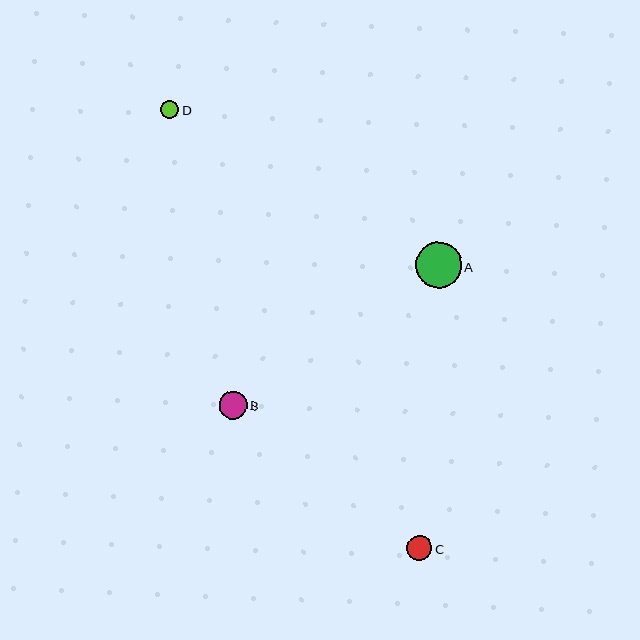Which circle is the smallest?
Circle D is the smallest with a size of approximately 18 pixels.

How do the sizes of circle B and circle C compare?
Circle B and circle C are approximately the same size.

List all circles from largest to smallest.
From largest to smallest: A, B, C, D.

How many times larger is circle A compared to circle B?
Circle A is approximately 1.7 times the size of circle B.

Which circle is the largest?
Circle A is the largest with a size of approximately 46 pixels.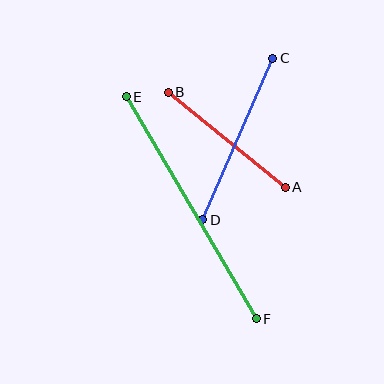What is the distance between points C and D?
The distance is approximately 176 pixels.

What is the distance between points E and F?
The distance is approximately 257 pixels.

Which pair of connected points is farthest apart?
Points E and F are farthest apart.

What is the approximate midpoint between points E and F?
The midpoint is at approximately (191, 208) pixels.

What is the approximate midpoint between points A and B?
The midpoint is at approximately (227, 140) pixels.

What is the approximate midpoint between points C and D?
The midpoint is at approximately (238, 139) pixels.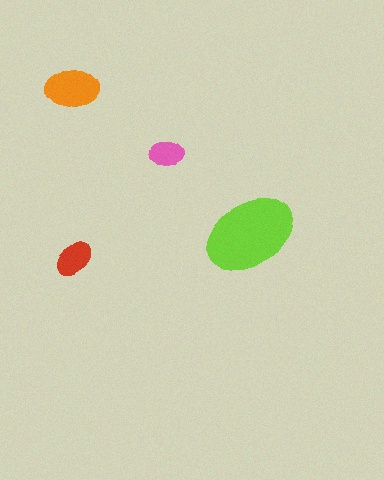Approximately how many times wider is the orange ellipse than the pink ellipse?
About 1.5 times wider.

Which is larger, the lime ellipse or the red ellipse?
The lime one.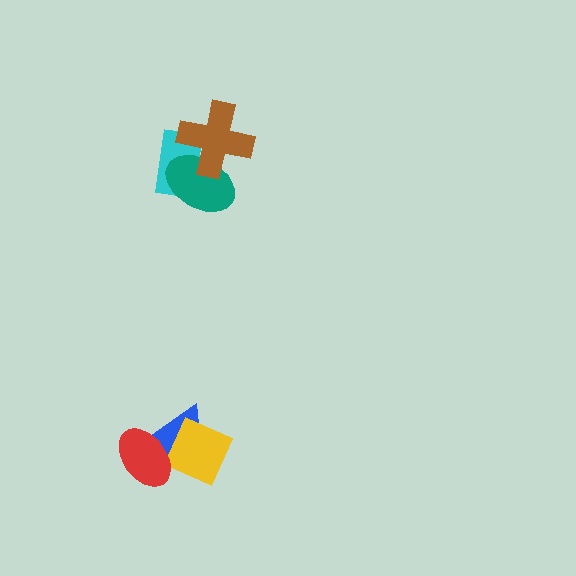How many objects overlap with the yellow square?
1 object overlaps with the yellow square.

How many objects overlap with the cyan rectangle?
2 objects overlap with the cyan rectangle.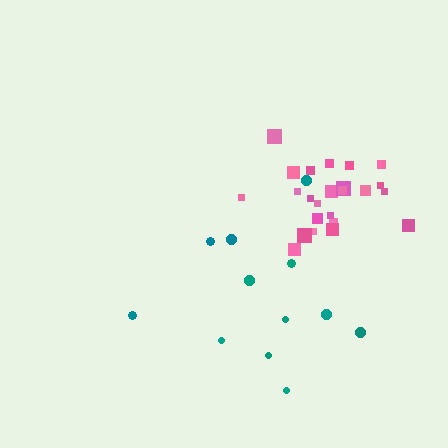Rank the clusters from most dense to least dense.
pink, teal.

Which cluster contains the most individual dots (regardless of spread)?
Pink (24).